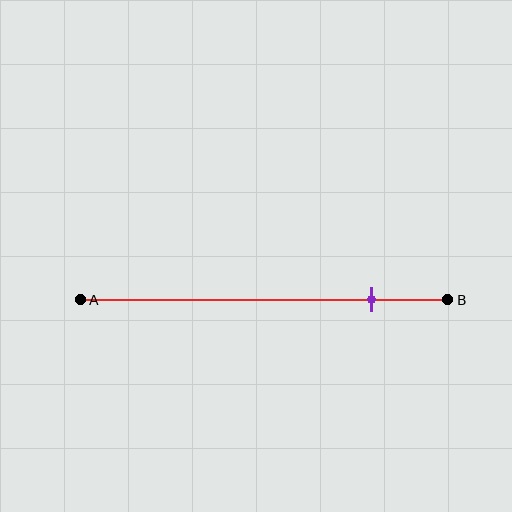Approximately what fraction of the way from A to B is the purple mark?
The purple mark is approximately 80% of the way from A to B.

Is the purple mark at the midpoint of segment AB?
No, the mark is at about 80% from A, not at the 50% midpoint.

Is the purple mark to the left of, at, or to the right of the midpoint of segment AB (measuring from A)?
The purple mark is to the right of the midpoint of segment AB.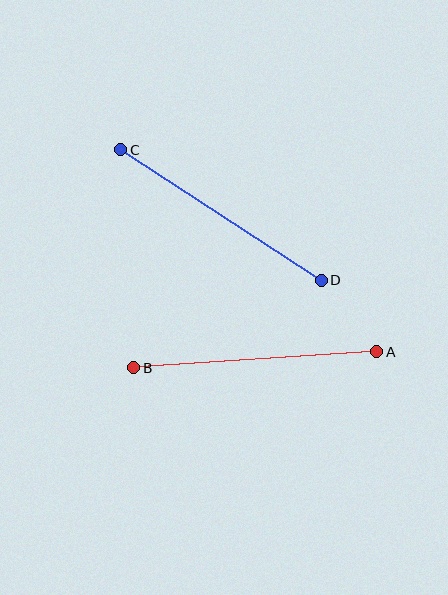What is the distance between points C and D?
The distance is approximately 239 pixels.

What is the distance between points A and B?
The distance is approximately 243 pixels.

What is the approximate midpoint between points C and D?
The midpoint is at approximately (221, 215) pixels.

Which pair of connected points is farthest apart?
Points A and B are farthest apart.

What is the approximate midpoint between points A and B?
The midpoint is at approximately (255, 360) pixels.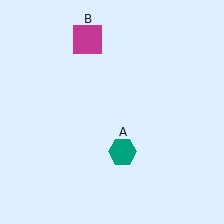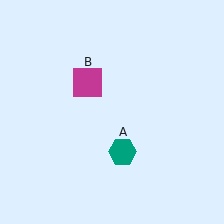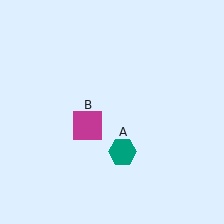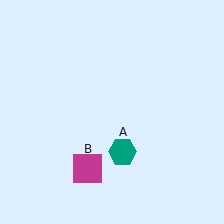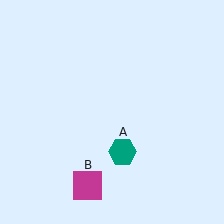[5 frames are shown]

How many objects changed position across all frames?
1 object changed position: magenta square (object B).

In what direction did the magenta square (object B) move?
The magenta square (object B) moved down.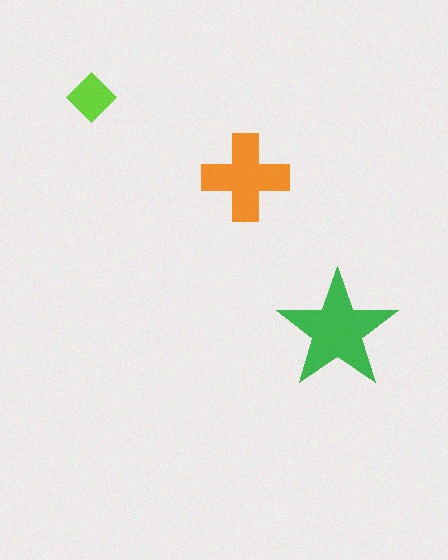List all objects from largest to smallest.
The green star, the orange cross, the lime diamond.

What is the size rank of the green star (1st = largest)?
1st.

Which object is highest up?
The lime diamond is topmost.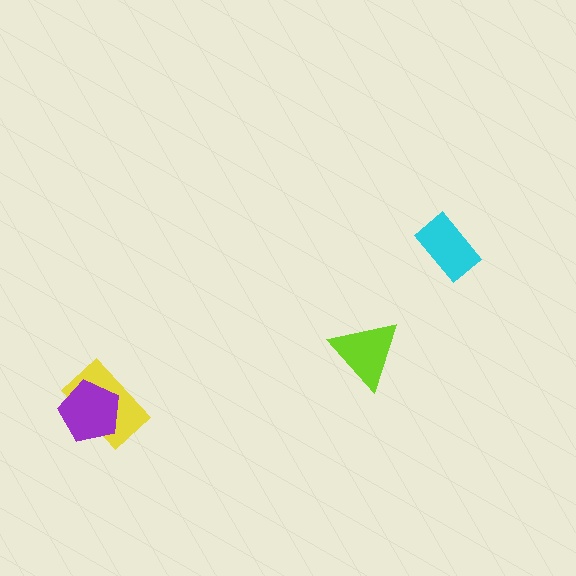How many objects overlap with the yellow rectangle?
1 object overlaps with the yellow rectangle.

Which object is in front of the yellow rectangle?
The purple pentagon is in front of the yellow rectangle.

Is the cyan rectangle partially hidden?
No, no other shape covers it.